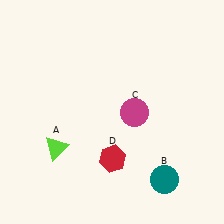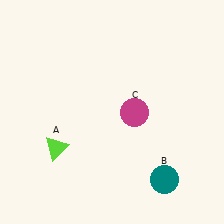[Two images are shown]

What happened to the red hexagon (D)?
The red hexagon (D) was removed in Image 2. It was in the bottom-right area of Image 1.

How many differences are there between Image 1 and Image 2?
There is 1 difference between the two images.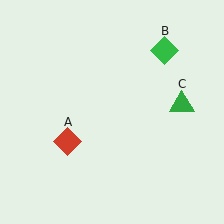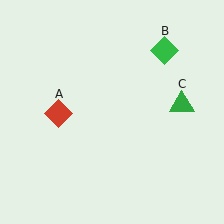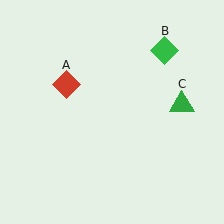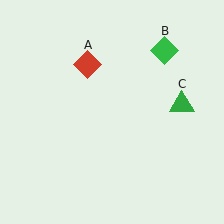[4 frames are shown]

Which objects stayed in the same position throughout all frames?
Green diamond (object B) and green triangle (object C) remained stationary.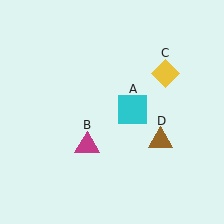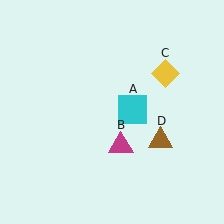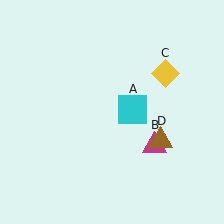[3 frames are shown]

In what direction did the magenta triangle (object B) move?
The magenta triangle (object B) moved right.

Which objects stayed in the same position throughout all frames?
Cyan square (object A) and yellow diamond (object C) and brown triangle (object D) remained stationary.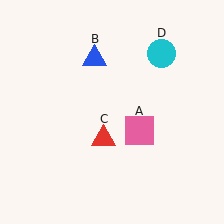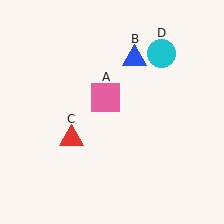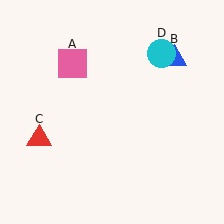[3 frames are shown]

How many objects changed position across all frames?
3 objects changed position: pink square (object A), blue triangle (object B), red triangle (object C).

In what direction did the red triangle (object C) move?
The red triangle (object C) moved left.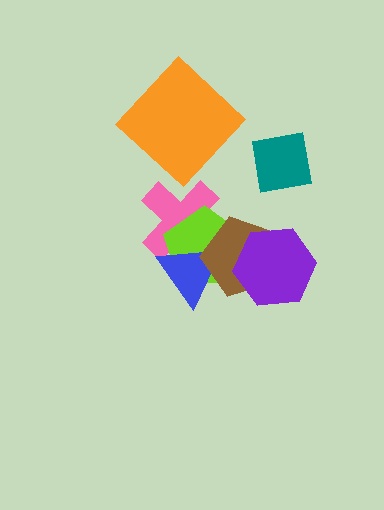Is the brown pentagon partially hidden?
Yes, it is partially covered by another shape.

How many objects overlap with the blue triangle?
3 objects overlap with the blue triangle.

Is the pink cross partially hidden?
Yes, it is partially covered by another shape.